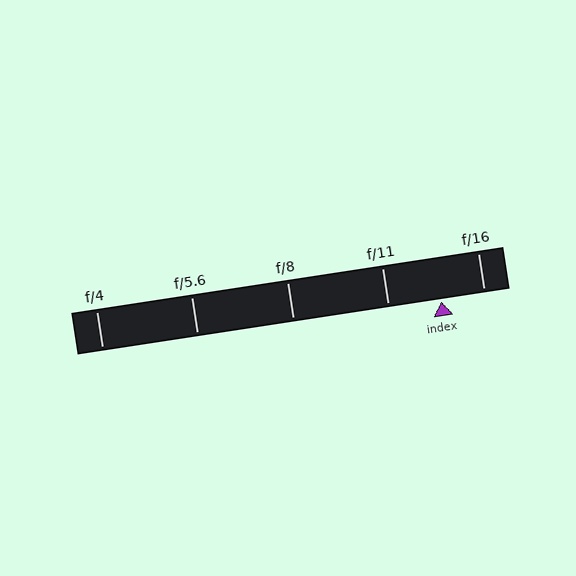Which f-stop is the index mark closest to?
The index mark is closest to f/16.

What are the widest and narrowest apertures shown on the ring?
The widest aperture shown is f/4 and the narrowest is f/16.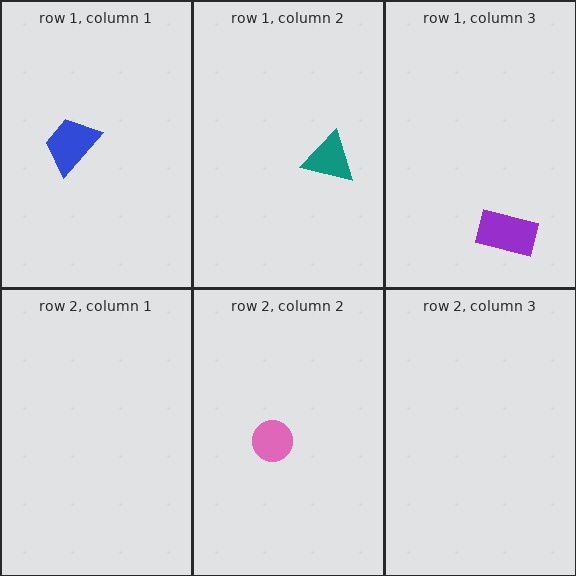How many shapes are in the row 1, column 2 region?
1.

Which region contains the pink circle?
The row 2, column 2 region.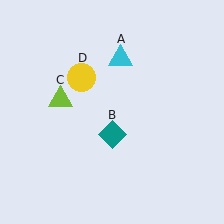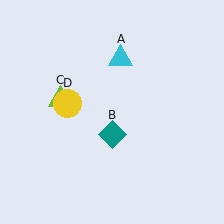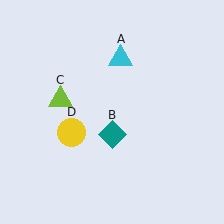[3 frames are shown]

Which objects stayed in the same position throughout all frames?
Cyan triangle (object A) and teal diamond (object B) and lime triangle (object C) remained stationary.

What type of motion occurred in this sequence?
The yellow circle (object D) rotated counterclockwise around the center of the scene.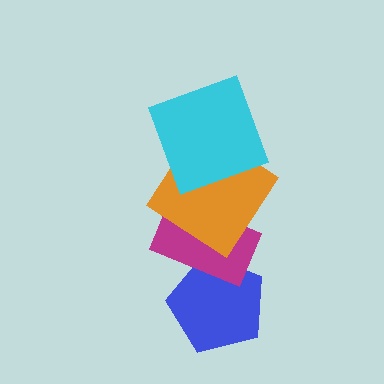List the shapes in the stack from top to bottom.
From top to bottom: the cyan square, the orange diamond, the magenta rectangle, the blue pentagon.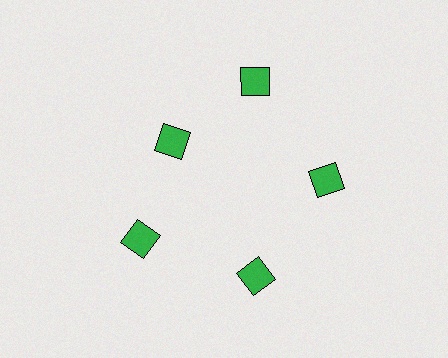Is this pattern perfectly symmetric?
No. The 5 green diamonds are arranged in a ring, but one element near the 10 o'clock position is pulled inward toward the center, breaking the 5-fold rotational symmetry.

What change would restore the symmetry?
The symmetry would be restored by moving it outward, back onto the ring so that all 5 diamonds sit at equal angles and equal distance from the center.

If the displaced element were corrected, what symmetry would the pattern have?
It would have 5-fold rotational symmetry — the pattern would map onto itself every 72 degrees.